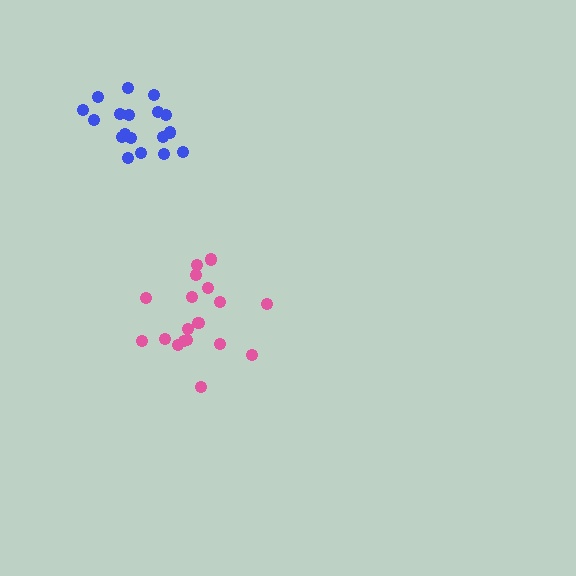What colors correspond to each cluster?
The clusters are colored: blue, pink.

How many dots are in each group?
Group 1: 18 dots, Group 2: 18 dots (36 total).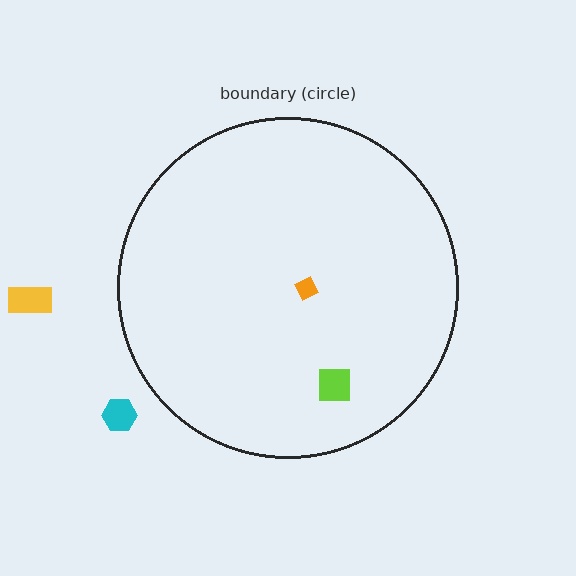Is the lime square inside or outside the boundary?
Inside.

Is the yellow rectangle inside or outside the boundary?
Outside.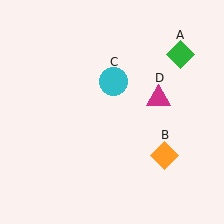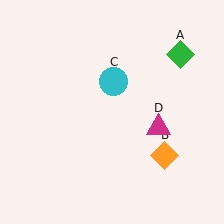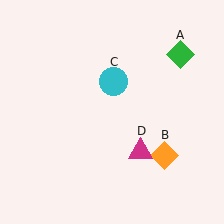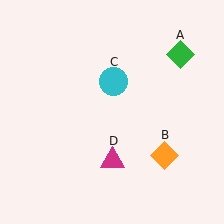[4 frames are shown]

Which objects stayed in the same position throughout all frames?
Green diamond (object A) and orange diamond (object B) and cyan circle (object C) remained stationary.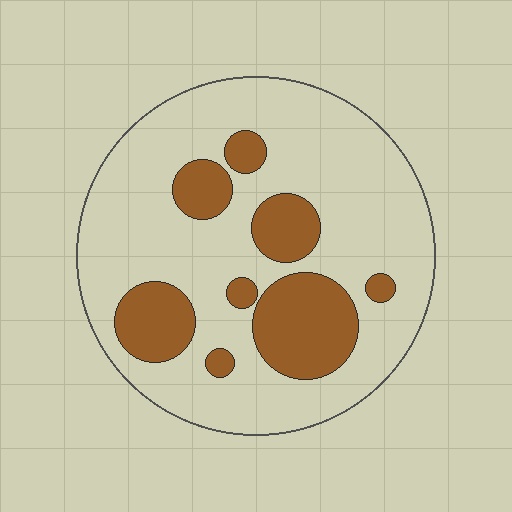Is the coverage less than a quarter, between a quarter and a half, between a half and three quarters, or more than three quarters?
Less than a quarter.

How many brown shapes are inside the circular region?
8.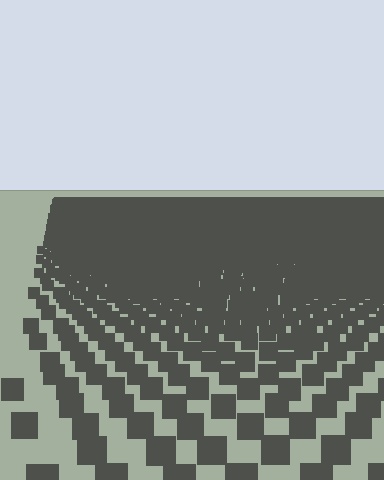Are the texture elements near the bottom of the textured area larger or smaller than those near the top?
Larger. Near the bottom, elements are closer to the viewer and appear at a bigger on-screen size.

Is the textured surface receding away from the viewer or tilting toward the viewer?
The surface is receding away from the viewer. Texture elements get smaller and denser toward the top.